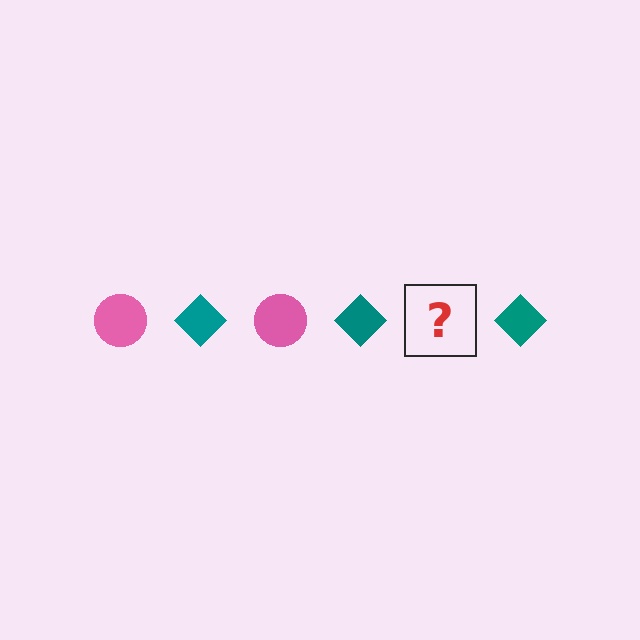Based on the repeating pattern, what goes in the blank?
The blank should be a pink circle.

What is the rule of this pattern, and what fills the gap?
The rule is that the pattern alternates between pink circle and teal diamond. The gap should be filled with a pink circle.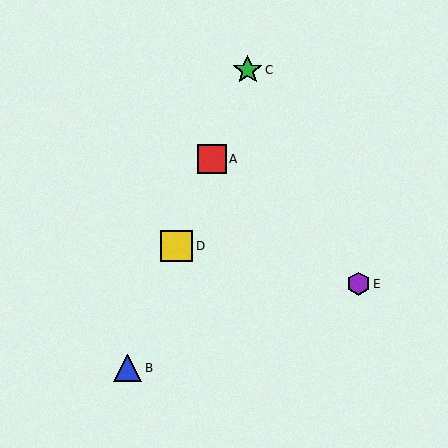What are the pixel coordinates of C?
Object C is at (248, 70).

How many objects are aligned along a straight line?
4 objects (A, B, C, D) are aligned along a straight line.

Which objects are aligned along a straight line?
Objects A, B, C, D are aligned along a straight line.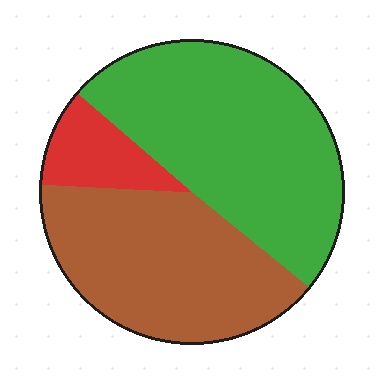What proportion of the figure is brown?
Brown takes up between a third and a half of the figure.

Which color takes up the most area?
Green, at roughly 50%.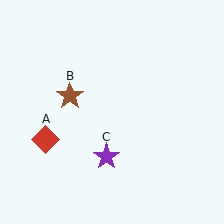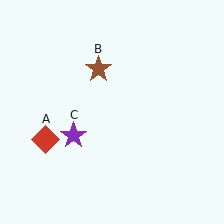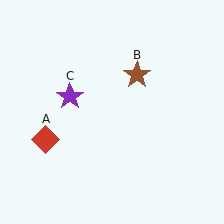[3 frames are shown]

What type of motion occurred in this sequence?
The brown star (object B), purple star (object C) rotated clockwise around the center of the scene.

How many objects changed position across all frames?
2 objects changed position: brown star (object B), purple star (object C).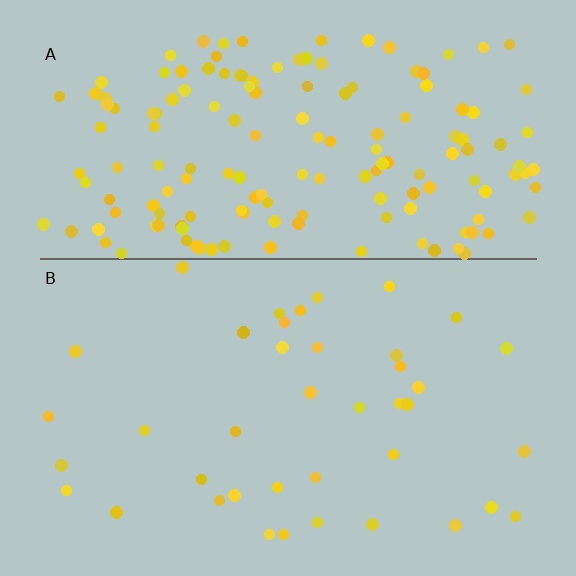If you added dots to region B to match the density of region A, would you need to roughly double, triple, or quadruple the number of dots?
Approximately quadruple.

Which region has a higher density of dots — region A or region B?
A (the top).